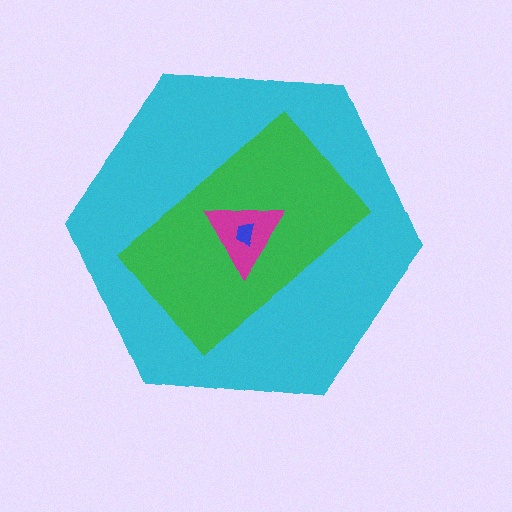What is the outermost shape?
The cyan hexagon.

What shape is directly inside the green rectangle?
The magenta triangle.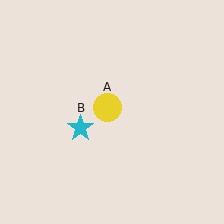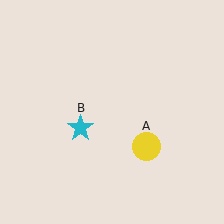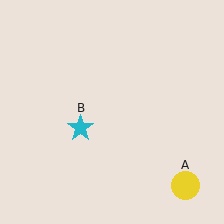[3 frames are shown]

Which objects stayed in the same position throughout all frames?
Cyan star (object B) remained stationary.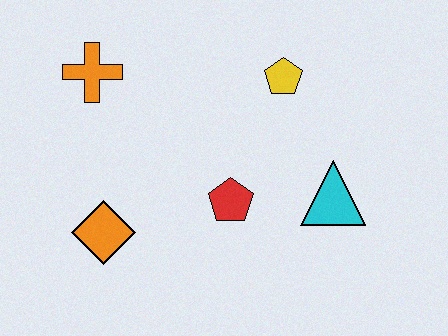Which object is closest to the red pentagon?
The cyan triangle is closest to the red pentagon.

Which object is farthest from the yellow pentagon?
The orange diamond is farthest from the yellow pentagon.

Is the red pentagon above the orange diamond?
Yes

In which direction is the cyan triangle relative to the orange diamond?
The cyan triangle is to the right of the orange diamond.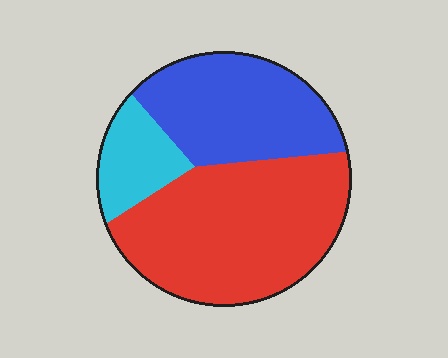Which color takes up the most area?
Red, at roughly 55%.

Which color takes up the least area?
Cyan, at roughly 15%.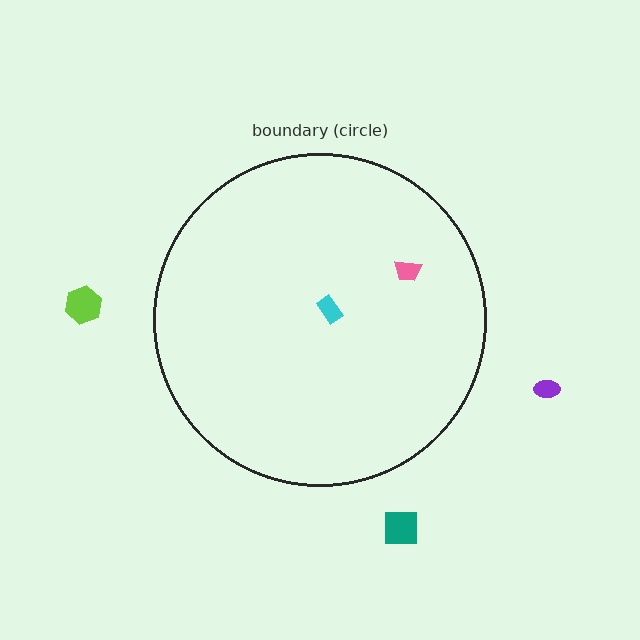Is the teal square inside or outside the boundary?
Outside.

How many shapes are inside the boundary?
2 inside, 3 outside.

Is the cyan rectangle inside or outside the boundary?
Inside.